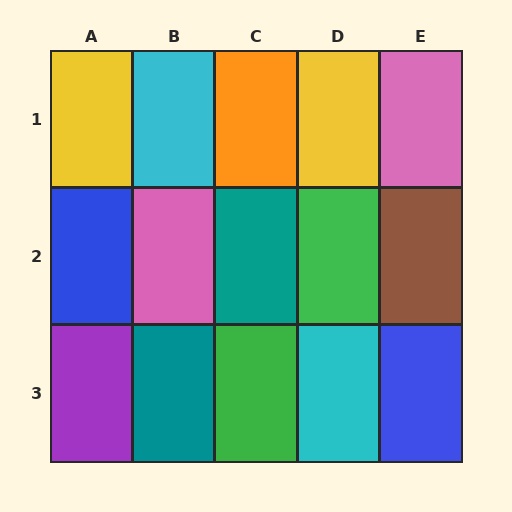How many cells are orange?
1 cell is orange.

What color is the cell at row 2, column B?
Pink.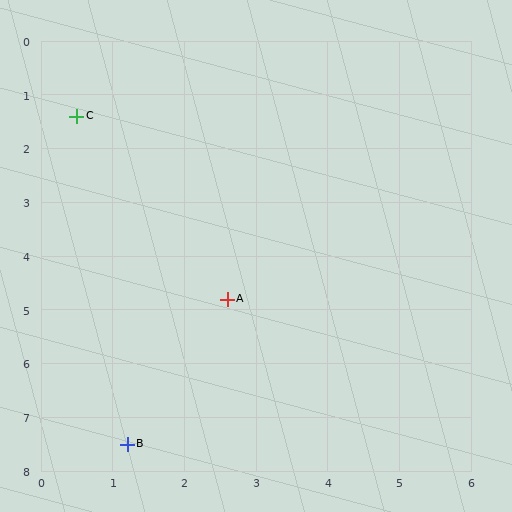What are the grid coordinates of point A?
Point A is at approximately (2.6, 4.8).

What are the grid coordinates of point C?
Point C is at approximately (0.5, 1.4).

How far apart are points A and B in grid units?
Points A and B are about 3.0 grid units apart.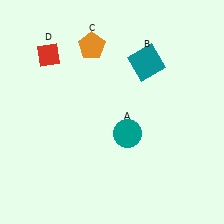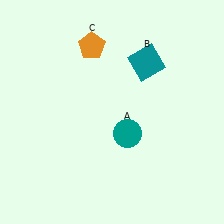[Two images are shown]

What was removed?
The red diamond (D) was removed in Image 2.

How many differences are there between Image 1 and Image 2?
There is 1 difference between the two images.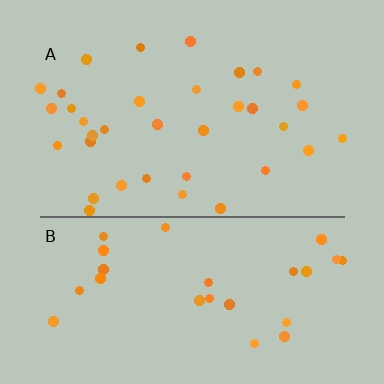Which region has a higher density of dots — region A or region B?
A (the top).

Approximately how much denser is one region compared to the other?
Approximately 1.2× — region A over region B.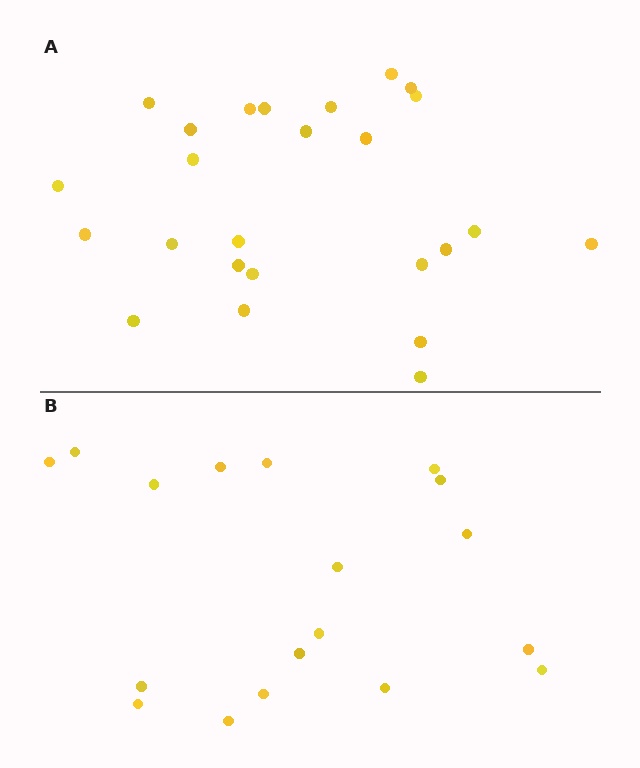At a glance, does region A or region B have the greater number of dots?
Region A (the top region) has more dots.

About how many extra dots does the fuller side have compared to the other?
Region A has roughly 8 or so more dots than region B.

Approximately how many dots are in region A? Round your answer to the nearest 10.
About 20 dots. (The exact count is 25, which rounds to 20.)